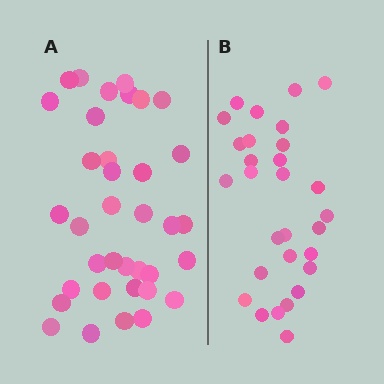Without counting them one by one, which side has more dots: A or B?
Region A (the left region) has more dots.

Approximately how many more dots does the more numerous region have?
Region A has roughly 8 or so more dots than region B.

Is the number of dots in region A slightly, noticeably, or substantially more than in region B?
Region A has only slightly more — the two regions are fairly close. The ratio is roughly 1.2 to 1.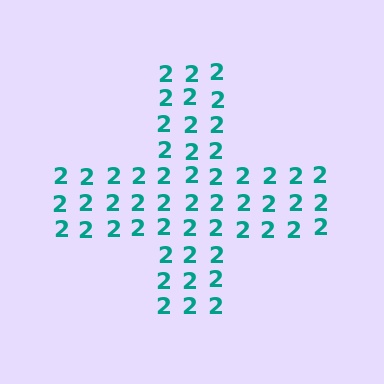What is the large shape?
The large shape is a cross.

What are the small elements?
The small elements are digit 2's.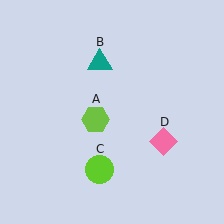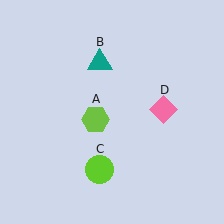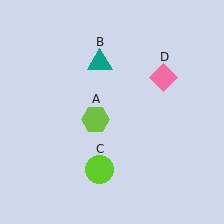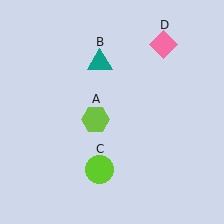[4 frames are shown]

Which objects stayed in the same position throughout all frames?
Lime hexagon (object A) and teal triangle (object B) and lime circle (object C) remained stationary.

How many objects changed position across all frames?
1 object changed position: pink diamond (object D).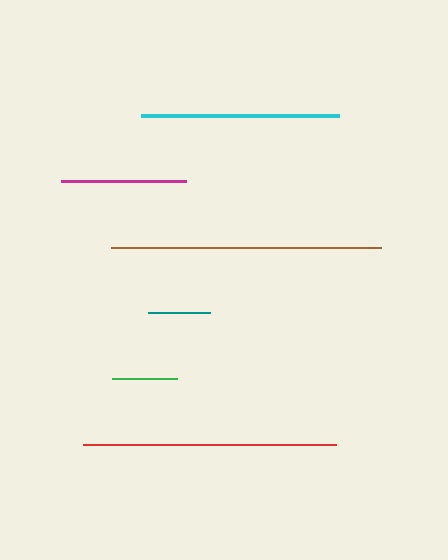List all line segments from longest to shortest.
From longest to shortest: brown, red, cyan, magenta, green, teal.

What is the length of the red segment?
The red segment is approximately 253 pixels long.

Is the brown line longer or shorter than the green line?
The brown line is longer than the green line.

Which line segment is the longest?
The brown line is the longest at approximately 270 pixels.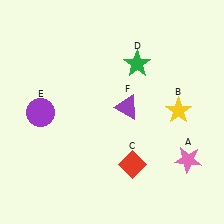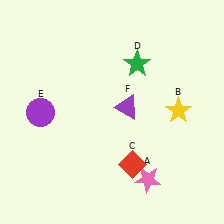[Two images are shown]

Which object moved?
The pink star (A) moved left.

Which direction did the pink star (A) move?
The pink star (A) moved left.